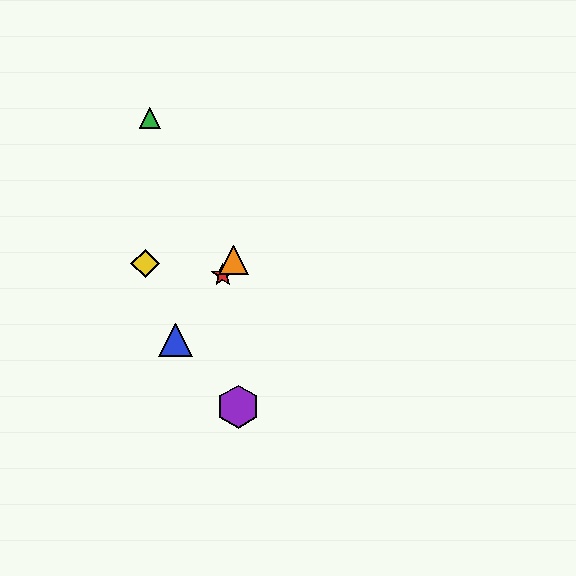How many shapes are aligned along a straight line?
3 shapes (the red star, the blue triangle, the orange triangle) are aligned along a straight line.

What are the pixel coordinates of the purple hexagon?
The purple hexagon is at (238, 407).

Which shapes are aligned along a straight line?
The red star, the blue triangle, the orange triangle are aligned along a straight line.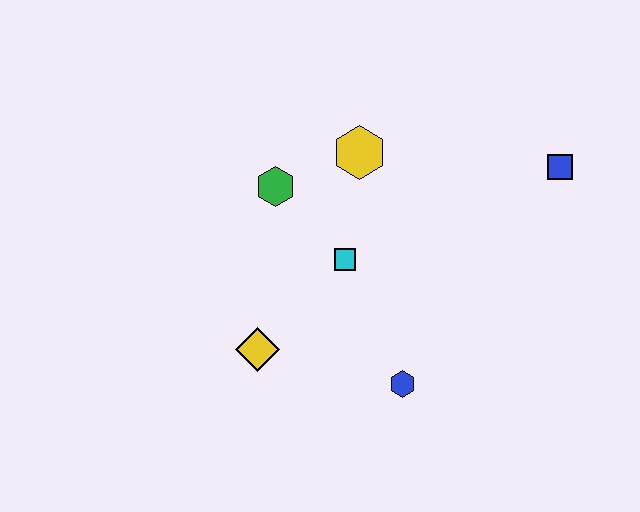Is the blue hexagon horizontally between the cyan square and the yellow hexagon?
No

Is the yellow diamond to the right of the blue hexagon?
No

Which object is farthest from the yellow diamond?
The blue square is farthest from the yellow diamond.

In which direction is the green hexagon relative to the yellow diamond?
The green hexagon is above the yellow diamond.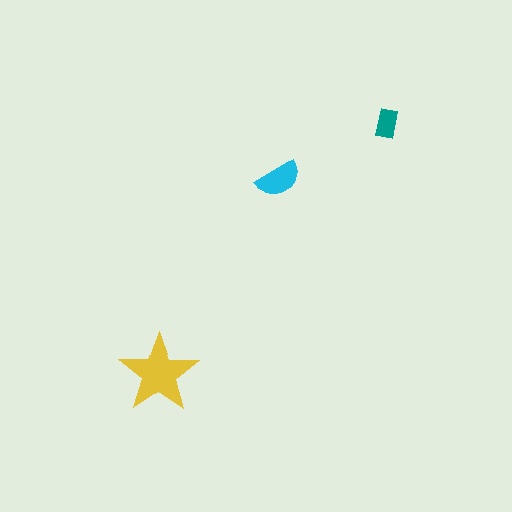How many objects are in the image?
There are 3 objects in the image.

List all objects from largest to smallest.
The yellow star, the cyan semicircle, the teal rectangle.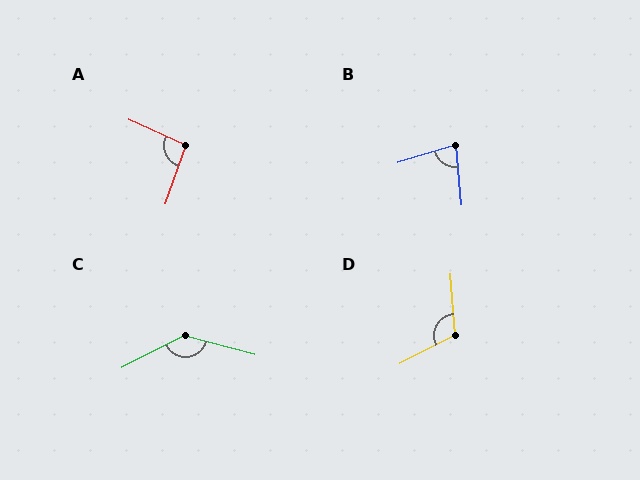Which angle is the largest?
C, at approximately 138 degrees.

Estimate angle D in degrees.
Approximately 112 degrees.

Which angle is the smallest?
B, at approximately 79 degrees.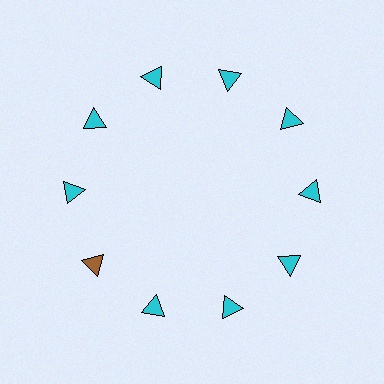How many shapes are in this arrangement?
There are 10 shapes arranged in a ring pattern.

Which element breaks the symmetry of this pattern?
The brown triangle at roughly the 8 o'clock position breaks the symmetry. All other shapes are cyan triangles.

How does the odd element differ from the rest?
It has a different color: brown instead of cyan.